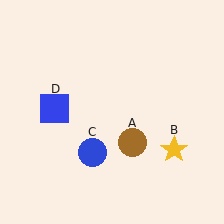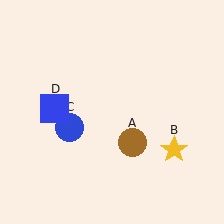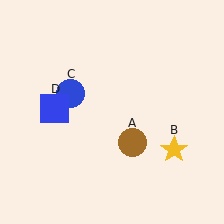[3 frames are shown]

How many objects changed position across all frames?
1 object changed position: blue circle (object C).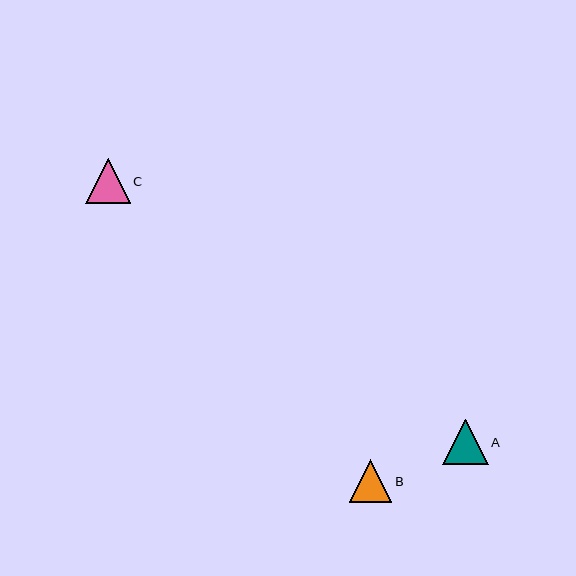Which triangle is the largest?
Triangle A is the largest with a size of approximately 45 pixels.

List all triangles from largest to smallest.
From largest to smallest: A, C, B.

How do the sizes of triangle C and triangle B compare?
Triangle C and triangle B are approximately the same size.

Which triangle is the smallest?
Triangle B is the smallest with a size of approximately 43 pixels.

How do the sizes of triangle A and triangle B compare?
Triangle A and triangle B are approximately the same size.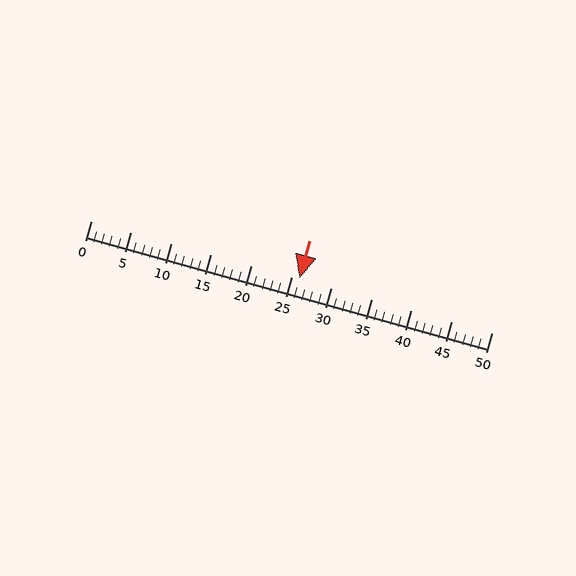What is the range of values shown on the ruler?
The ruler shows values from 0 to 50.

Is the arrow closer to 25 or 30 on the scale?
The arrow is closer to 25.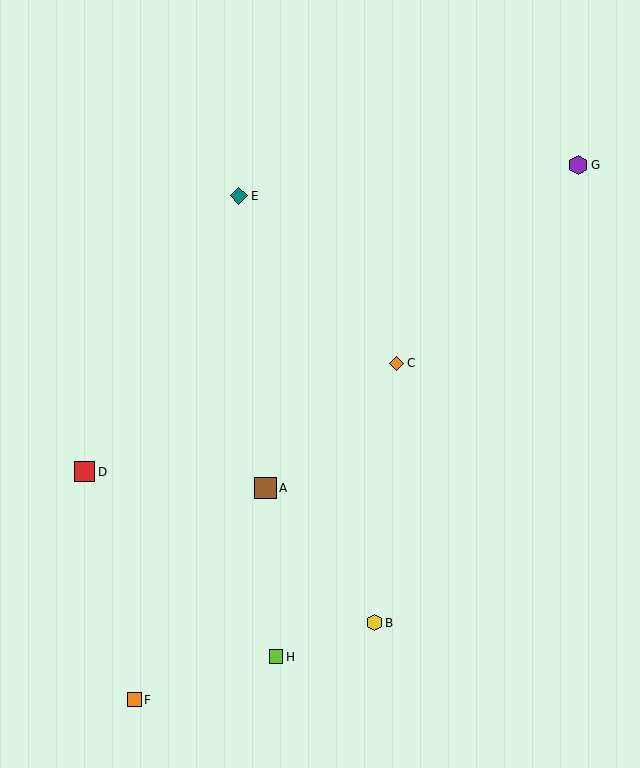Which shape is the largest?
The brown square (labeled A) is the largest.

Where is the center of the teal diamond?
The center of the teal diamond is at (239, 196).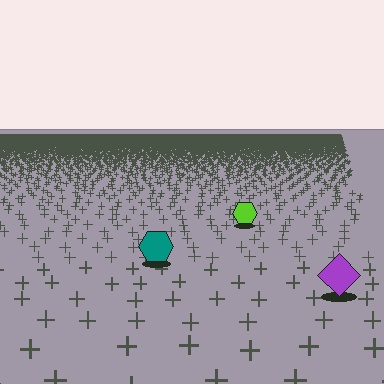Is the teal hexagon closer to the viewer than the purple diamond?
No. The purple diamond is closer — you can tell from the texture gradient: the ground texture is coarser near it.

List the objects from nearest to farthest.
From nearest to farthest: the purple diamond, the teal hexagon, the lime hexagon.